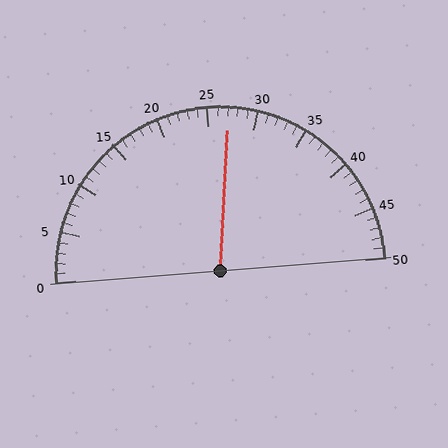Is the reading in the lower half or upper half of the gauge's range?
The reading is in the upper half of the range (0 to 50).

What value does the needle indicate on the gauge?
The needle indicates approximately 27.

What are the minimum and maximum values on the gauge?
The gauge ranges from 0 to 50.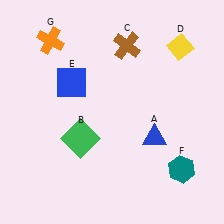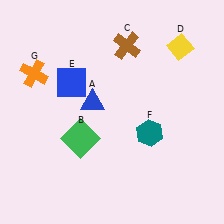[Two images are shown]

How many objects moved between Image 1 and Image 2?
3 objects moved between the two images.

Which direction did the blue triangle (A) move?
The blue triangle (A) moved left.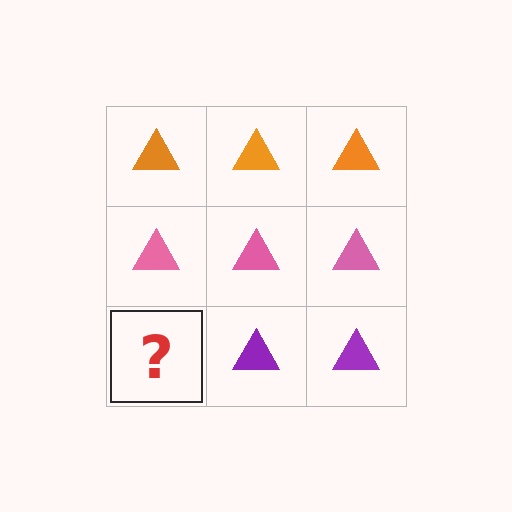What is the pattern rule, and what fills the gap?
The rule is that each row has a consistent color. The gap should be filled with a purple triangle.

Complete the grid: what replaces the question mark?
The question mark should be replaced with a purple triangle.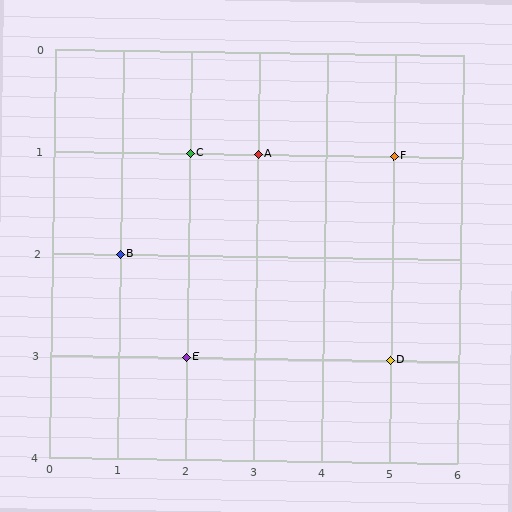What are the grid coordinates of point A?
Point A is at grid coordinates (3, 1).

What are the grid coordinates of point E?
Point E is at grid coordinates (2, 3).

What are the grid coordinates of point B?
Point B is at grid coordinates (1, 2).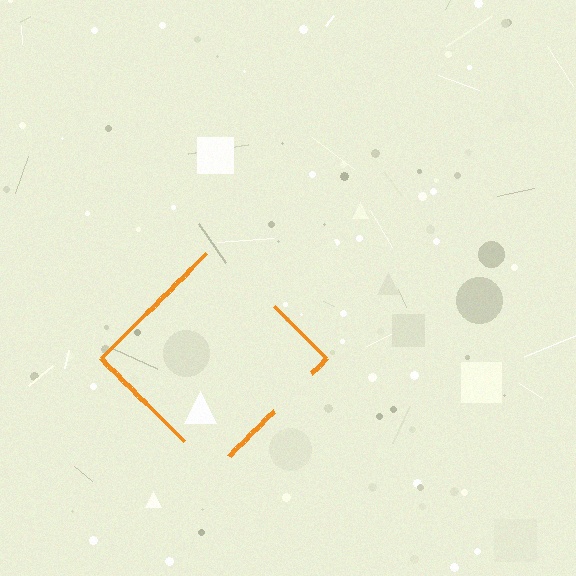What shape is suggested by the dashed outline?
The dashed outline suggests a diamond.